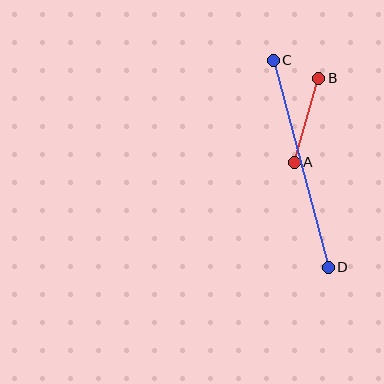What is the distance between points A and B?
The distance is approximately 87 pixels.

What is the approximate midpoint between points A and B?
The midpoint is at approximately (307, 120) pixels.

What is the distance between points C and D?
The distance is approximately 214 pixels.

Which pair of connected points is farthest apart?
Points C and D are farthest apart.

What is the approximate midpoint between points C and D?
The midpoint is at approximately (301, 164) pixels.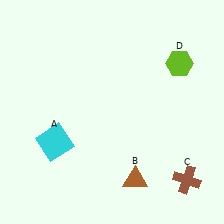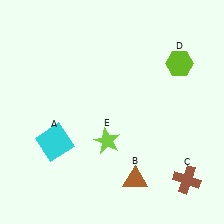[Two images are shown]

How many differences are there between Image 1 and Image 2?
There is 1 difference between the two images.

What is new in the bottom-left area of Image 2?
A lime star (E) was added in the bottom-left area of Image 2.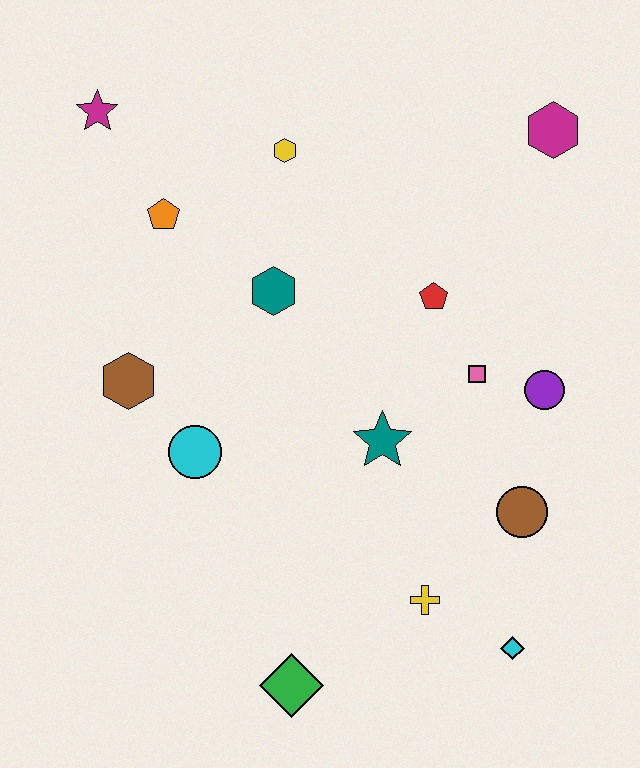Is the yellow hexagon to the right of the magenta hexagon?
No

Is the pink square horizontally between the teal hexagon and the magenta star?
No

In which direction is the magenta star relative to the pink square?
The magenta star is to the left of the pink square.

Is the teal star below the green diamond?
No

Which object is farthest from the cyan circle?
The magenta hexagon is farthest from the cyan circle.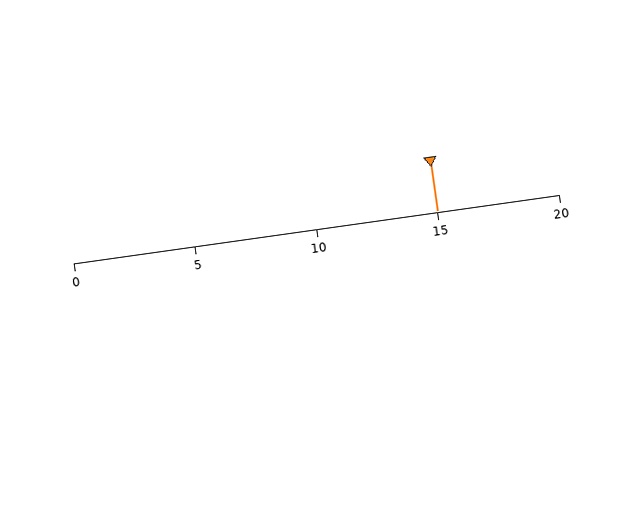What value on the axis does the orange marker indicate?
The marker indicates approximately 15.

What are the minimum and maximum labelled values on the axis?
The axis runs from 0 to 20.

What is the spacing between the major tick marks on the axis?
The major ticks are spaced 5 apart.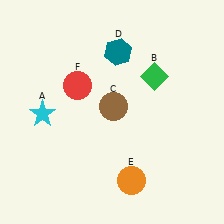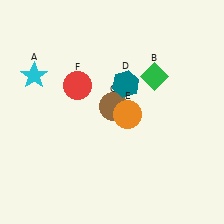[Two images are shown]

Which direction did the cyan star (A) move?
The cyan star (A) moved up.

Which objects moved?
The objects that moved are: the cyan star (A), the teal hexagon (D), the orange circle (E).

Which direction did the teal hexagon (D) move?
The teal hexagon (D) moved down.